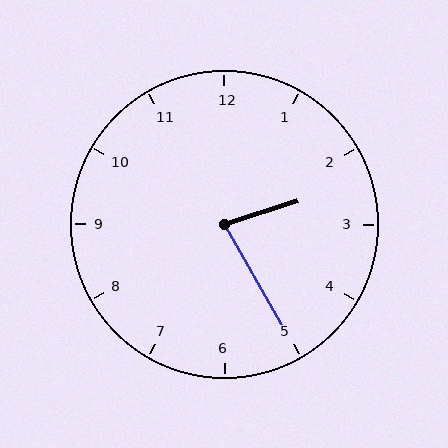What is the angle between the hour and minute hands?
Approximately 78 degrees.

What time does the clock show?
2:25.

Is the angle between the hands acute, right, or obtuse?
It is acute.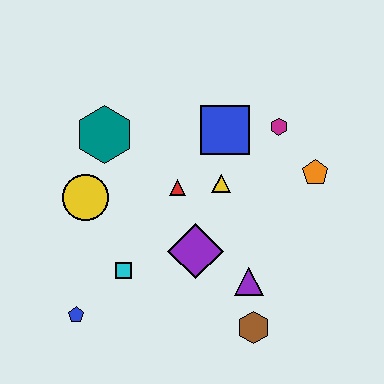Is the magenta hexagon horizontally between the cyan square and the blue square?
No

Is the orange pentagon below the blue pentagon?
No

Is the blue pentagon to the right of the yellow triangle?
No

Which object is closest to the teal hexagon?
The yellow circle is closest to the teal hexagon.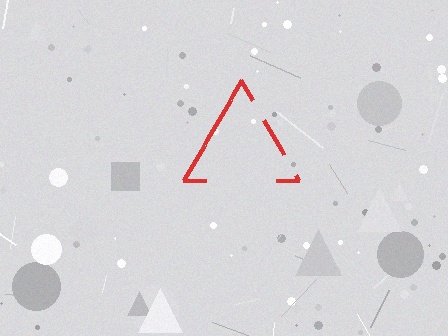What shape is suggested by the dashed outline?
The dashed outline suggests a triangle.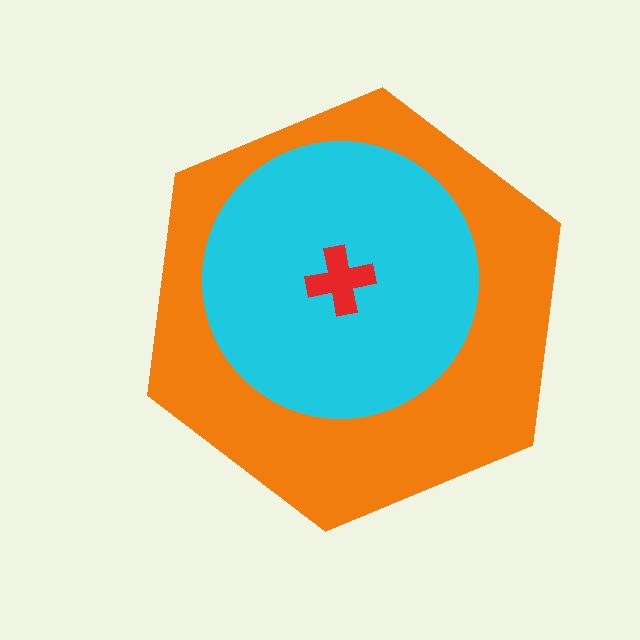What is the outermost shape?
The orange hexagon.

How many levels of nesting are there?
3.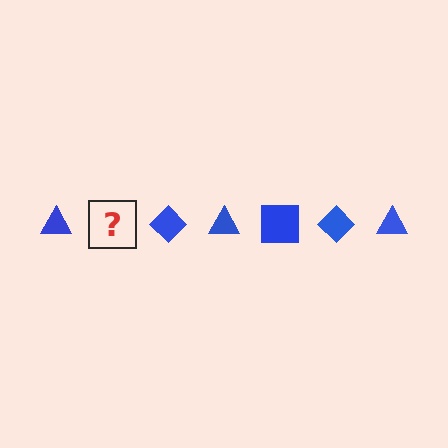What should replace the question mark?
The question mark should be replaced with a blue square.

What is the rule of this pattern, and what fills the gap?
The rule is that the pattern cycles through triangle, square, diamond shapes in blue. The gap should be filled with a blue square.